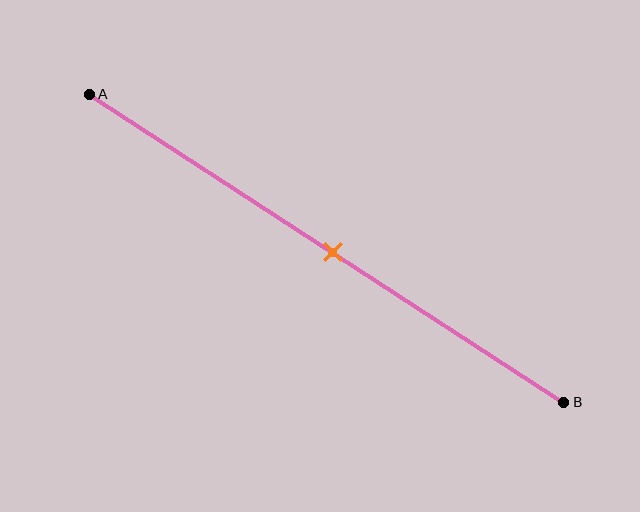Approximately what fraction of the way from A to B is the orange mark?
The orange mark is approximately 50% of the way from A to B.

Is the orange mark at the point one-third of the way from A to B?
No, the mark is at about 50% from A, not at the 33% one-third point.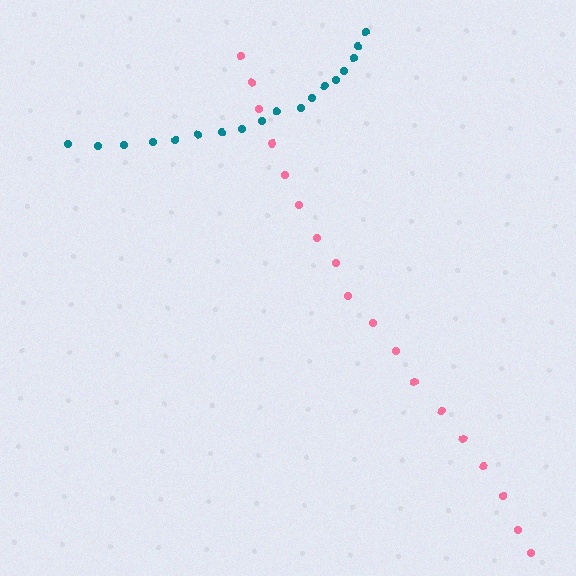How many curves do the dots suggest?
There are 2 distinct paths.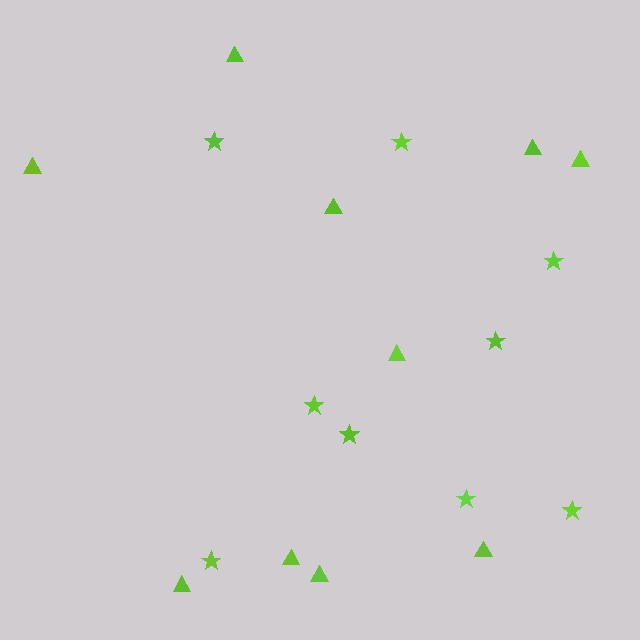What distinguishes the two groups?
There are 2 groups: one group of triangles (10) and one group of stars (9).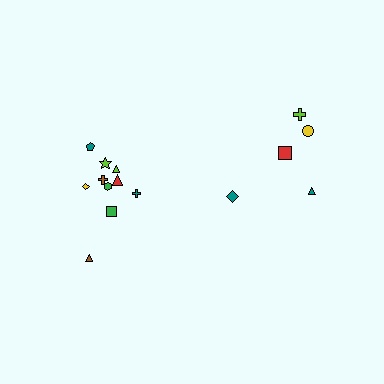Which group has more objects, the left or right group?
The left group.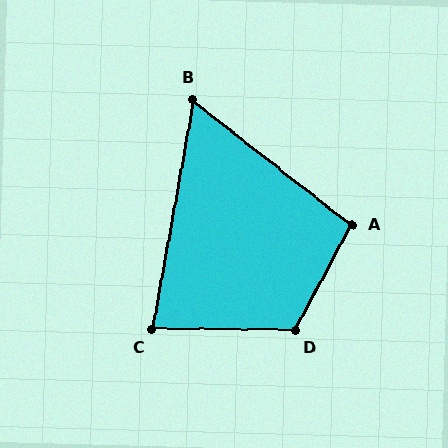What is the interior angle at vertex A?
Approximately 100 degrees (obtuse).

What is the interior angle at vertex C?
Approximately 80 degrees (acute).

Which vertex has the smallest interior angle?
B, at approximately 62 degrees.